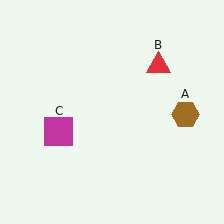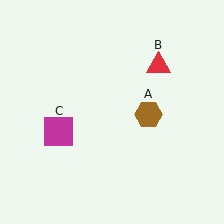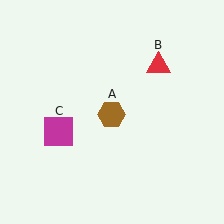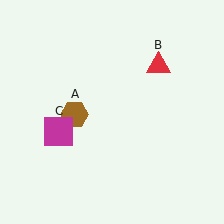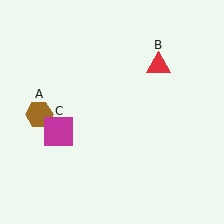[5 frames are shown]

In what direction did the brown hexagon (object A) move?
The brown hexagon (object A) moved left.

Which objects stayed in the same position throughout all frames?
Red triangle (object B) and magenta square (object C) remained stationary.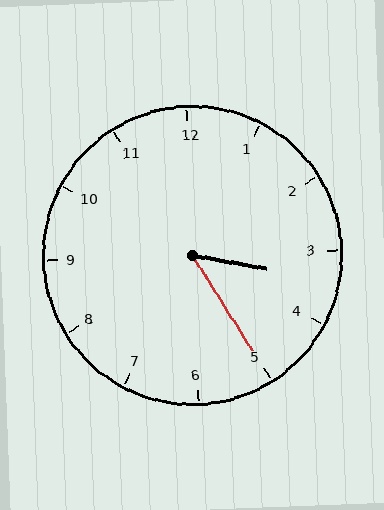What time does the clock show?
3:25.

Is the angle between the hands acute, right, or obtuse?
It is acute.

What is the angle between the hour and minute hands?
Approximately 48 degrees.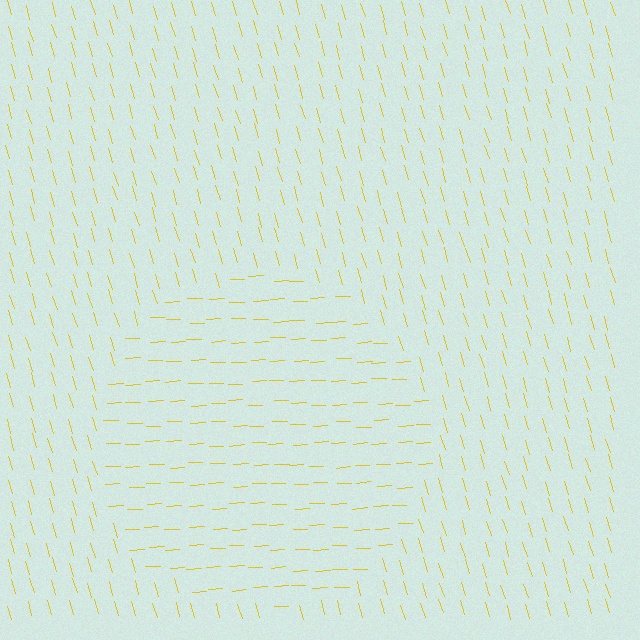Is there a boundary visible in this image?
Yes, there is a texture boundary formed by a change in line orientation.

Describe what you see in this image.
The image is filled with small yellow line segments. A circle region in the image has lines oriented differently from the surrounding lines, creating a visible texture boundary.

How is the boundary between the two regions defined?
The boundary is defined purely by a change in line orientation (approximately 76 degrees difference). All lines are the same color and thickness.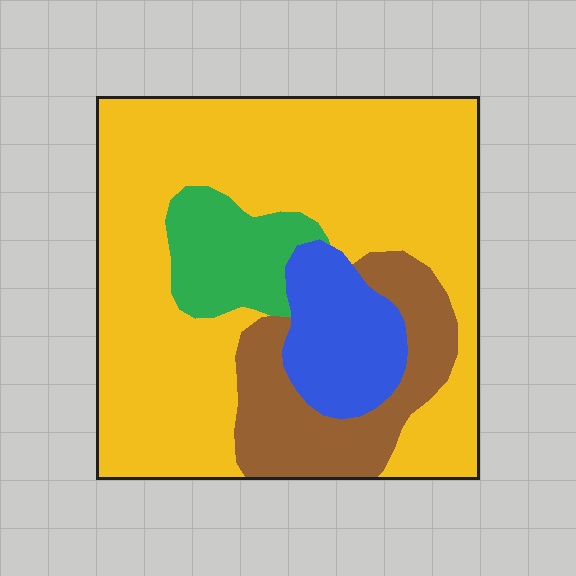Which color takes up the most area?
Yellow, at roughly 65%.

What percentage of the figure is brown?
Brown covers roughly 15% of the figure.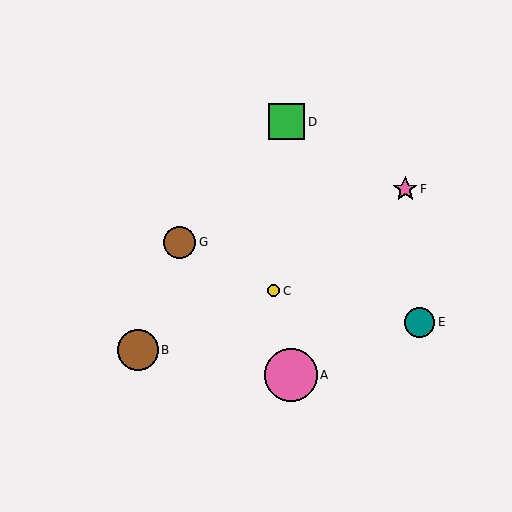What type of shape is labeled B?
Shape B is a brown circle.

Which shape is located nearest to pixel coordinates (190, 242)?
The brown circle (labeled G) at (180, 243) is nearest to that location.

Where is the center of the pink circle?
The center of the pink circle is at (291, 375).